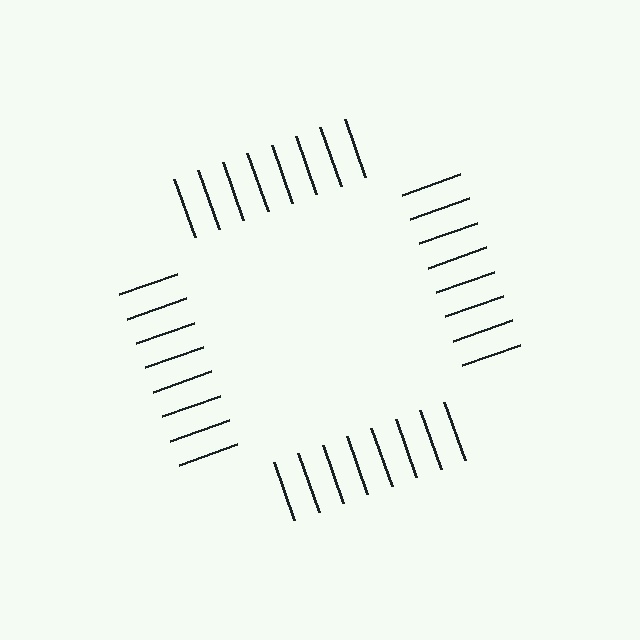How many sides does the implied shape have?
4 sides — the line-ends trace a square.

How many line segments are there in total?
32 — 8 along each of the 4 edges.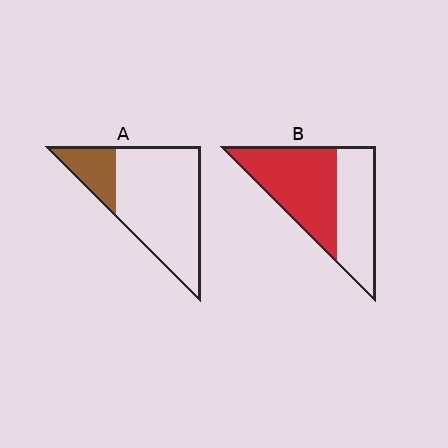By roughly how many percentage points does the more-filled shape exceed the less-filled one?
By roughly 35 percentage points (B over A).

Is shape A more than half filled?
No.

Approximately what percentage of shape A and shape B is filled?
A is approximately 20% and B is approximately 55%.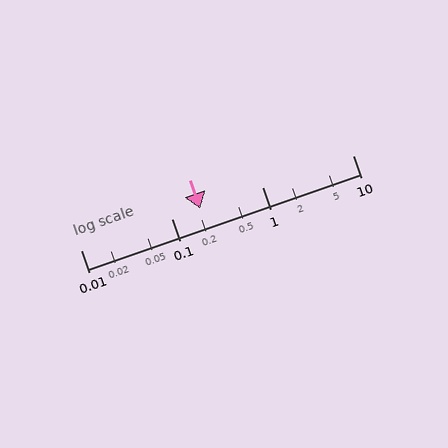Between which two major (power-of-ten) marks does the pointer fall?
The pointer is between 0.1 and 1.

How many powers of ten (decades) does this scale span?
The scale spans 3 decades, from 0.01 to 10.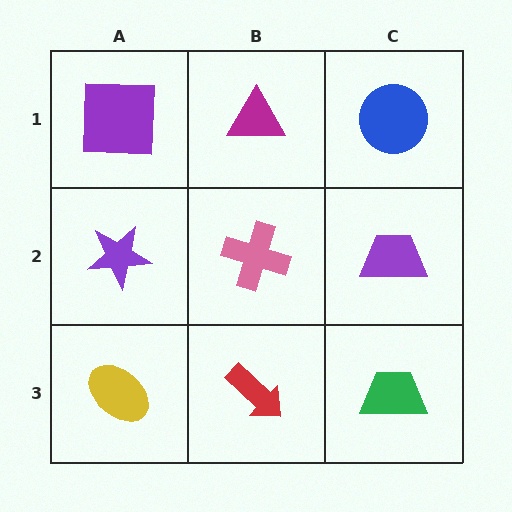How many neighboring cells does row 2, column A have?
3.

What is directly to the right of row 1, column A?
A magenta triangle.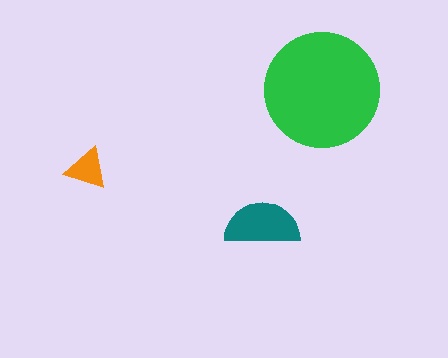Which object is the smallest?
The orange triangle.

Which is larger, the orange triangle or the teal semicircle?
The teal semicircle.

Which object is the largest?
The green circle.